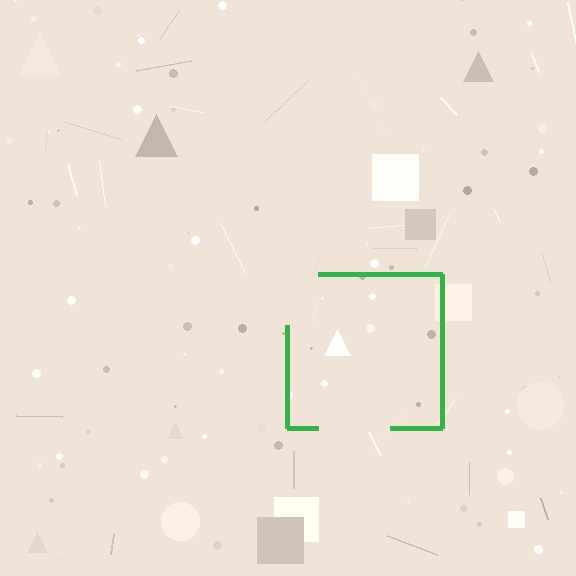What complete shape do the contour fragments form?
The contour fragments form a square.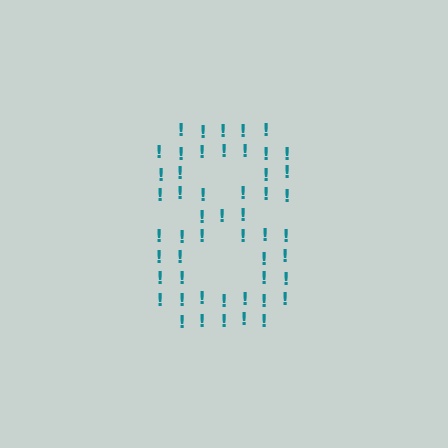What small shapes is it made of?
It is made of small exclamation marks.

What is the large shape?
The large shape is the digit 8.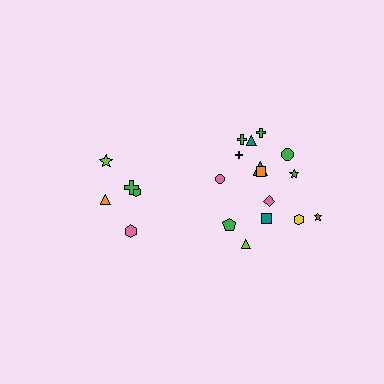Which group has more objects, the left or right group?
The right group.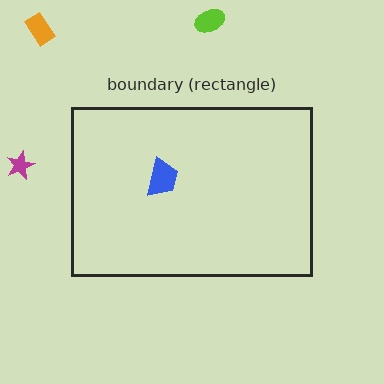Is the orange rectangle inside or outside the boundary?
Outside.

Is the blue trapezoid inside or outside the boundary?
Inside.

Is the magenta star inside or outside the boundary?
Outside.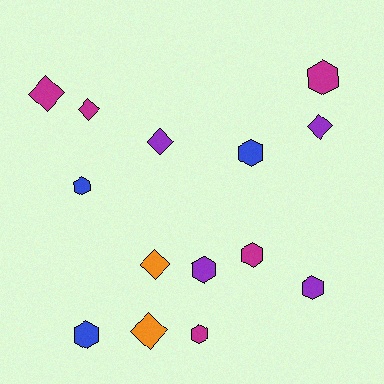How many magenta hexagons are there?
There are 3 magenta hexagons.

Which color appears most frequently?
Magenta, with 5 objects.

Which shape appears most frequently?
Hexagon, with 8 objects.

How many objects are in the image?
There are 14 objects.